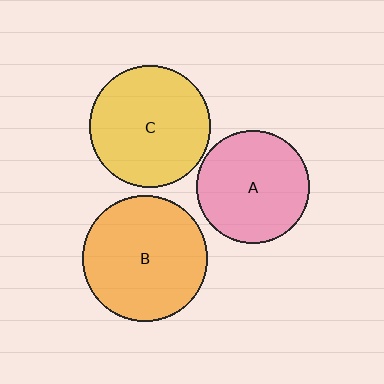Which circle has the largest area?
Circle B (orange).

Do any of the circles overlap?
No, none of the circles overlap.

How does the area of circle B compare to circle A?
Approximately 1.2 times.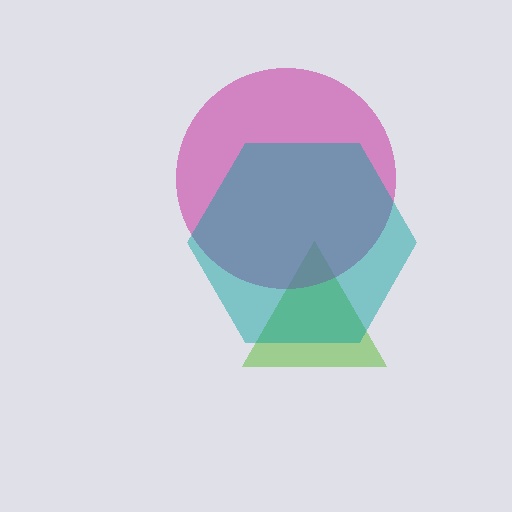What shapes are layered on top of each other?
The layered shapes are: a lime triangle, a magenta circle, a teal hexagon.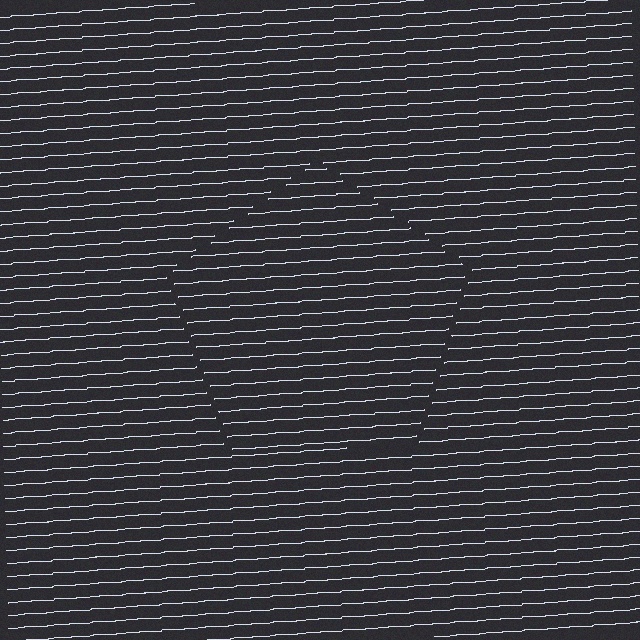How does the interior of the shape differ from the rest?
The interior of the shape contains the same grating, shifted by half a period — the contour is defined by the phase discontinuity where line-ends from the inner and outer gratings abut.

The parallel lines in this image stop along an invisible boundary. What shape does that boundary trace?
An illusory pentagon. The interior of the shape contains the same grating, shifted by half a period — the contour is defined by the phase discontinuity where line-ends from the inner and outer gratings abut.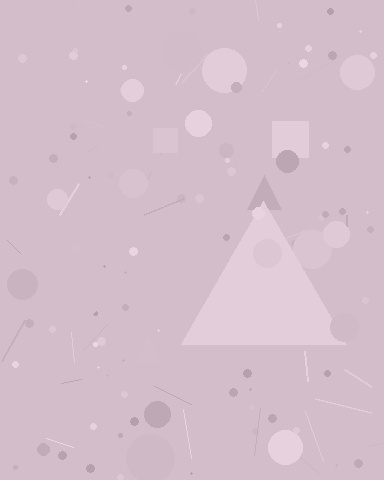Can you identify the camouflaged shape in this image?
The camouflaged shape is a triangle.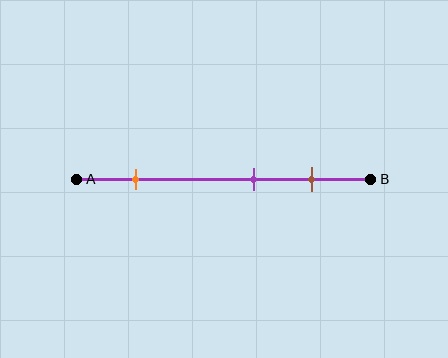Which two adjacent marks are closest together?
The purple and brown marks are the closest adjacent pair.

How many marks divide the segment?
There are 3 marks dividing the segment.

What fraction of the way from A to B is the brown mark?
The brown mark is approximately 80% (0.8) of the way from A to B.